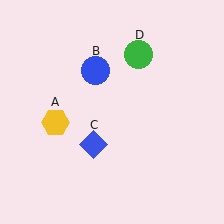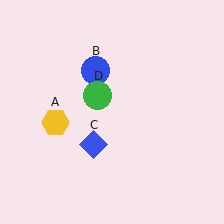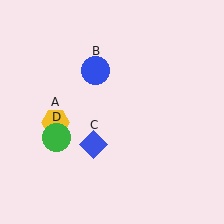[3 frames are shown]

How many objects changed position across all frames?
1 object changed position: green circle (object D).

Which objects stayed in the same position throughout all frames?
Yellow hexagon (object A) and blue circle (object B) and blue diamond (object C) remained stationary.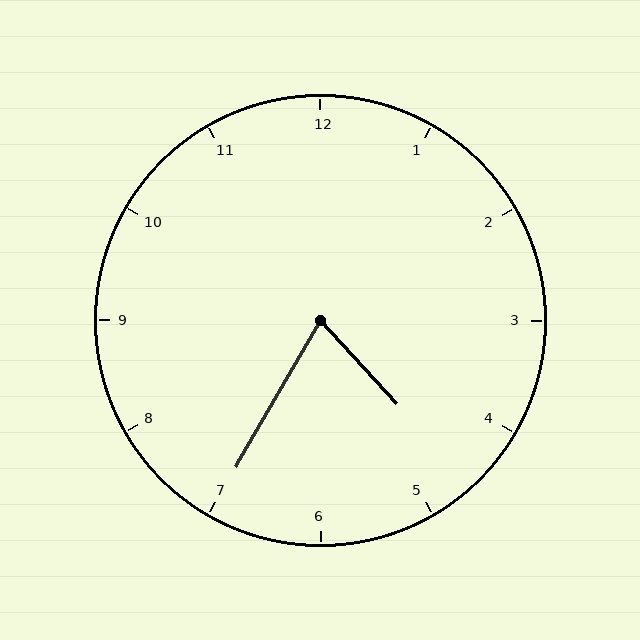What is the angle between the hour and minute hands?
Approximately 72 degrees.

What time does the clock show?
4:35.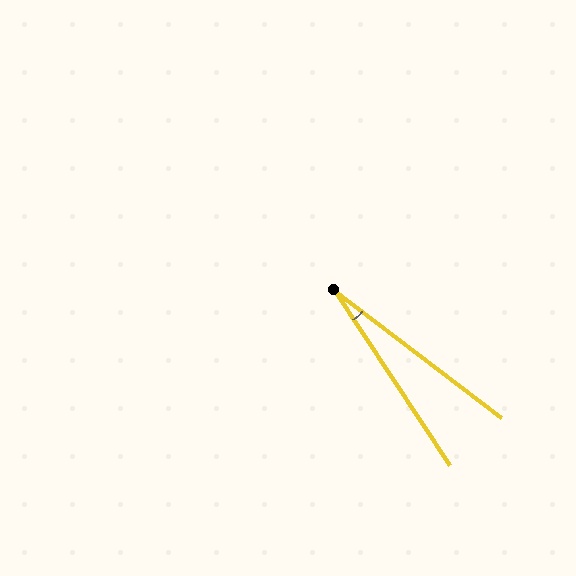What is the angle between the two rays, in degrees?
Approximately 19 degrees.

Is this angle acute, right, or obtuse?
It is acute.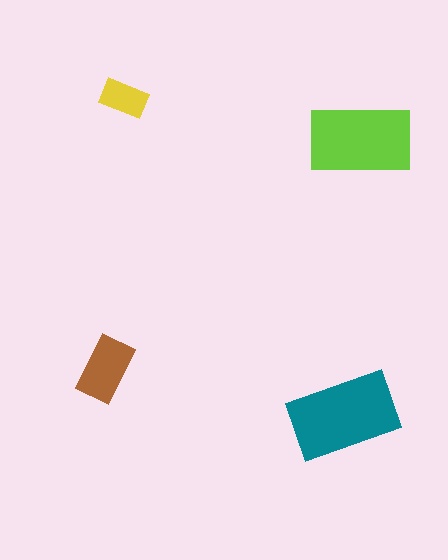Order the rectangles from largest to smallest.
the teal one, the lime one, the brown one, the yellow one.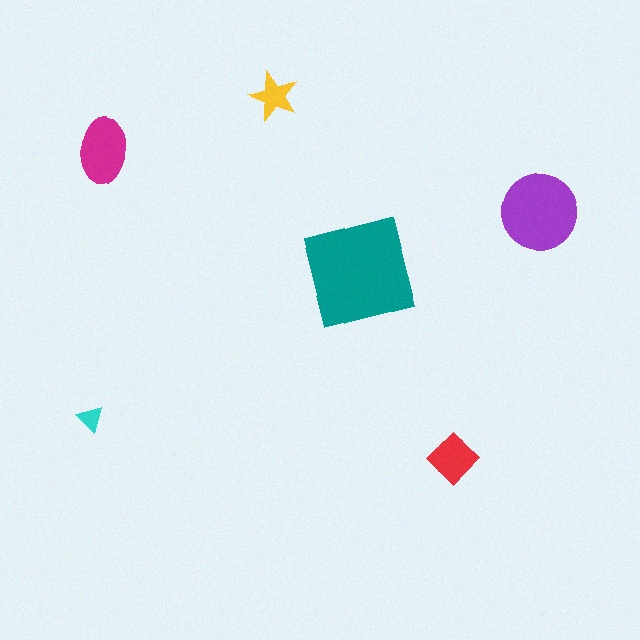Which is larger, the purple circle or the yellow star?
The purple circle.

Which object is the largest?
The teal square.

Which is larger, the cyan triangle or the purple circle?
The purple circle.